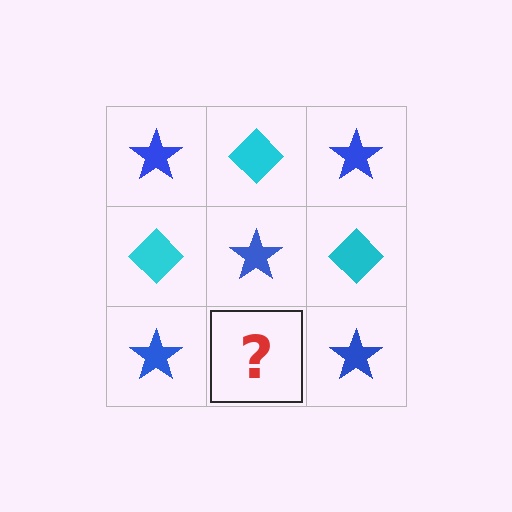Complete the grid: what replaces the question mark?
The question mark should be replaced with a cyan diamond.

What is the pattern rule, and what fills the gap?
The rule is that it alternates blue star and cyan diamond in a checkerboard pattern. The gap should be filled with a cyan diamond.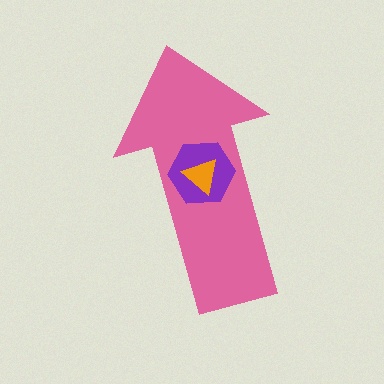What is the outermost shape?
The pink arrow.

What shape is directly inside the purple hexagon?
The orange triangle.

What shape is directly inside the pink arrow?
The purple hexagon.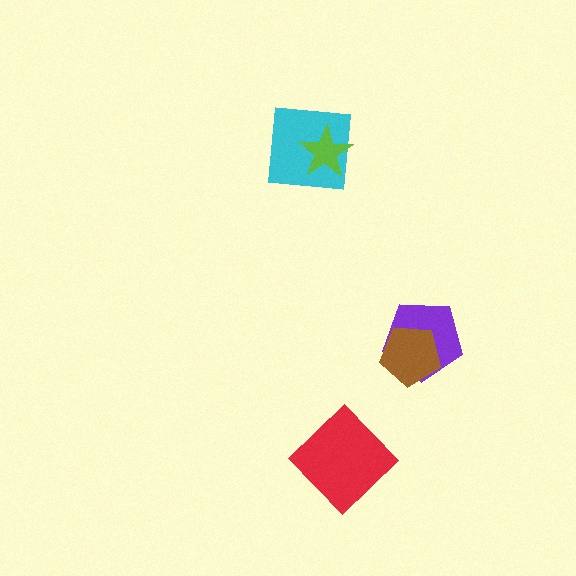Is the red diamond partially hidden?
No, no other shape covers it.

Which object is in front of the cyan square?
The lime star is in front of the cyan square.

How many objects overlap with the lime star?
1 object overlaps with the lime star.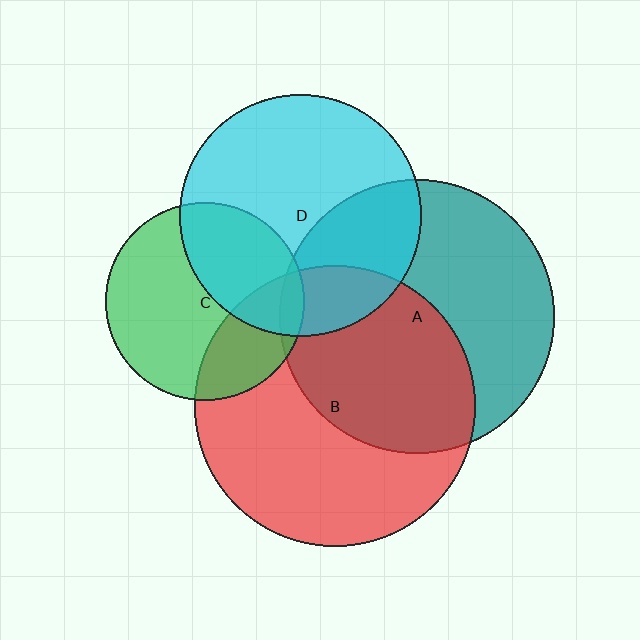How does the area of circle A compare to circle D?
Approximately 1.3 times.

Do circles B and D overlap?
Yes.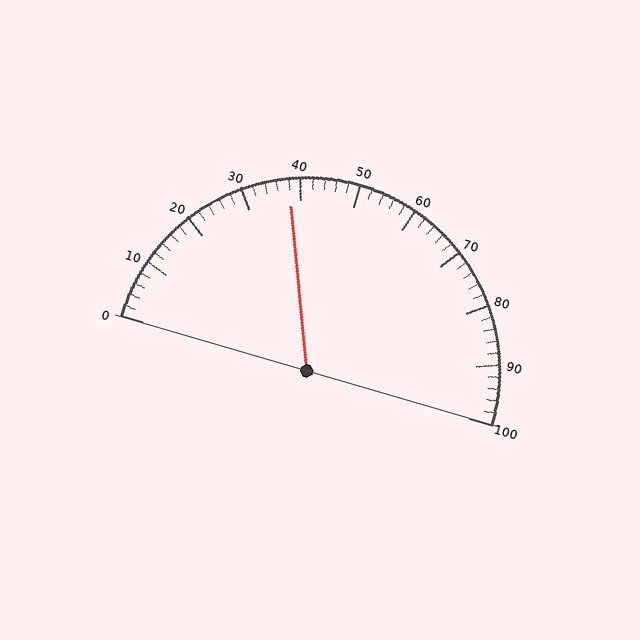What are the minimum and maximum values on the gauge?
The gauge ranges from 0 to 100.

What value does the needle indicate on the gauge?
The needle indicates approximately 38.